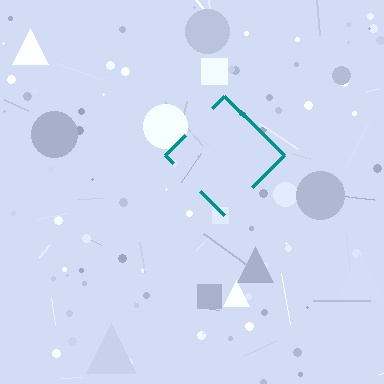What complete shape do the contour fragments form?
The contour fragments form a diamond.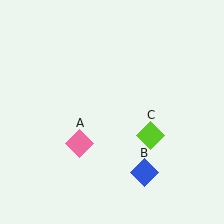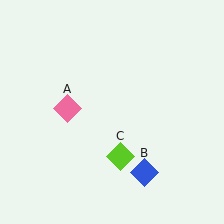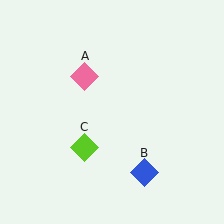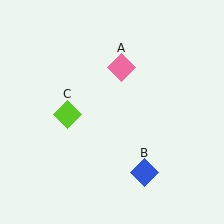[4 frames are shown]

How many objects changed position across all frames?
2 objects changed position: pink diamond (object A), lime diamond (object C).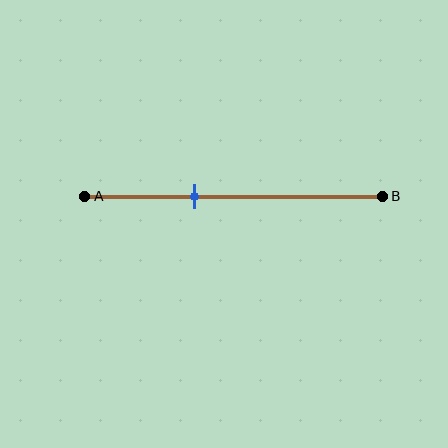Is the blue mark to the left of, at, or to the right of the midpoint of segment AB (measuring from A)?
The blue mark is to the left of the midpoint of segment AB.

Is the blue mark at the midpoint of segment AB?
No, the mark is at about 35% from A, not at the 50% midpoint.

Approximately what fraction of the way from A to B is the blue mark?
The blue mark is approximately 35% of the way from A to B.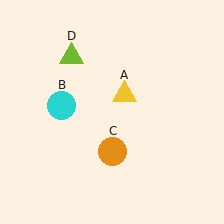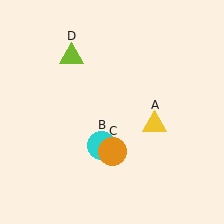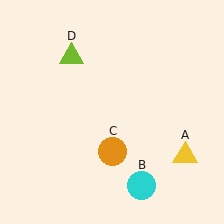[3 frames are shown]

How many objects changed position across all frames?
2 objects changed position: yellow triangle (object A), cyan circle (object B).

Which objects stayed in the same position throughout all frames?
Orange circle (object C) and lime triangle (object D) remained stationary.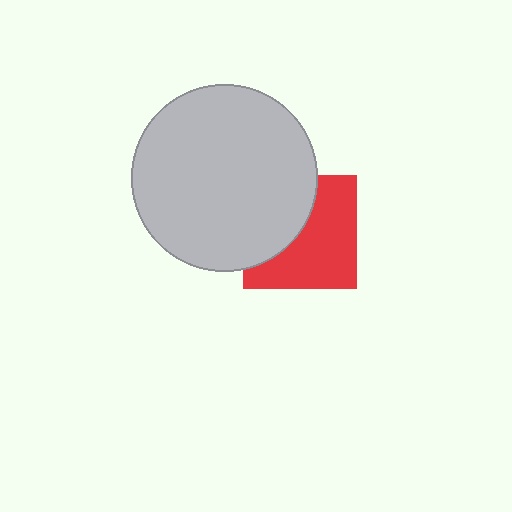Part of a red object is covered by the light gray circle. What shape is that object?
It is a square.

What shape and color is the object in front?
The object in front is a light gray circle.